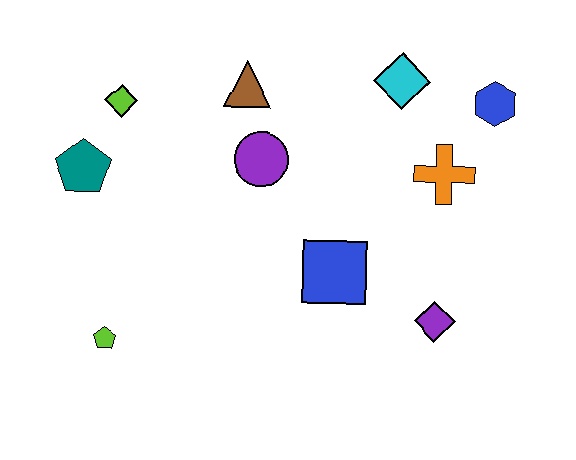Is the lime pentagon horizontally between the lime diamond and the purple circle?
No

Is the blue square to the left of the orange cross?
Yes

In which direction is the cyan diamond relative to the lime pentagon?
The cyan diamond is to the right of the lime pentagon.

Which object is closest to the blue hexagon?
The orange cross is closest to the blue hexagon.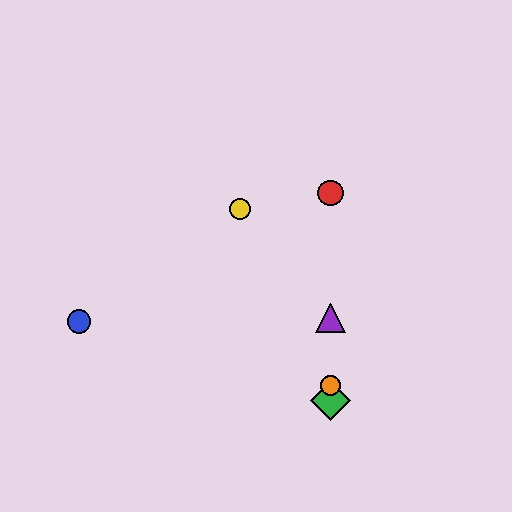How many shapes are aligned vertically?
4 shapes (the red circle, the green diamond, the purple triangle, the orange circle) are aligned vertically.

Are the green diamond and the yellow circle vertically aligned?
No, the green diamond is at x≈330 and the yellow circle is at x≈240.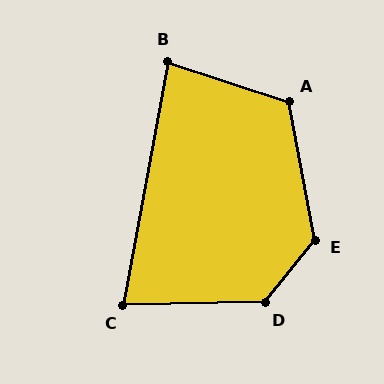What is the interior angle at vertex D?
Approximately 130 degrees (obtuse).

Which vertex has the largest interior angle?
E, at approximately 130 degrees.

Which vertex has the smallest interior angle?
C, at approximately 79 degrees.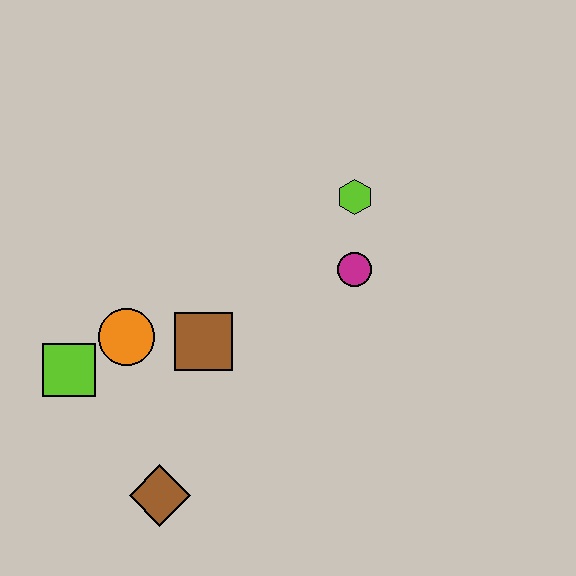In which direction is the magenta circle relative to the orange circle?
The magenta circle is to the right of the orange circle.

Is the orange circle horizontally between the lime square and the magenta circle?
Yes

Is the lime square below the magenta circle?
Yes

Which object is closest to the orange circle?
The lime square is closest to the orange circle.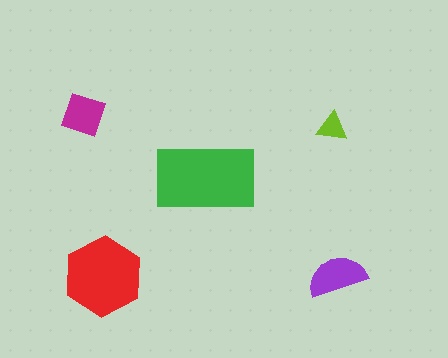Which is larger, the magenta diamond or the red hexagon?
The red hexagon.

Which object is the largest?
The green rectangle.